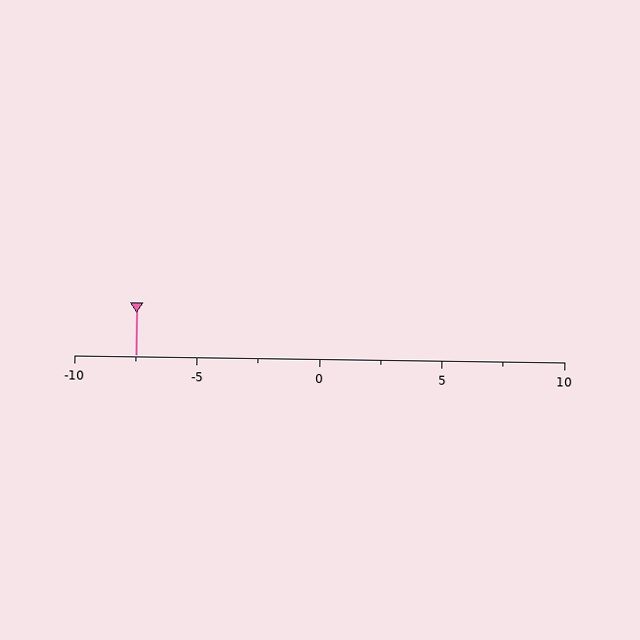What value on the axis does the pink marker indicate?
The marker indicates approximately -7.5.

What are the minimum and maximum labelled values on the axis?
The axis runs from -10 to 10.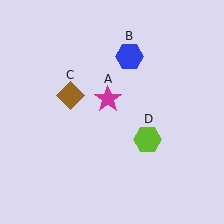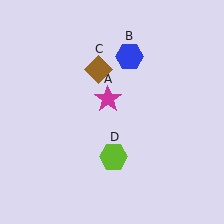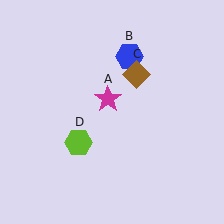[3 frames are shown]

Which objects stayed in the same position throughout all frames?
Magenta star (object A) and blue hexagon (object B) remained stationary.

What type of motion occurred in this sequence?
The brown diamond (object C), lime hexagon (object D) rotated clockwise around the center of the scene.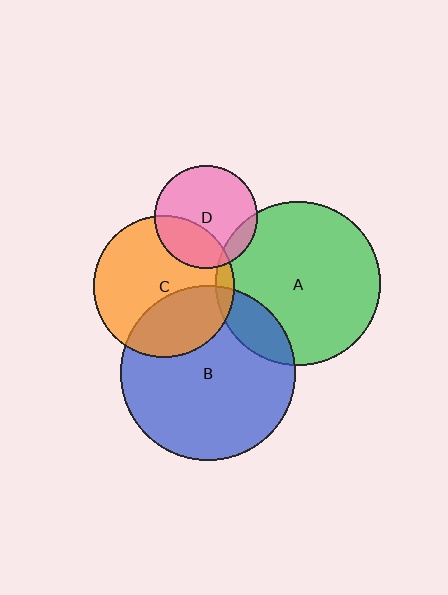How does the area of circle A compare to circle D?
Approximately 2.6 times.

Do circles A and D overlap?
Yes.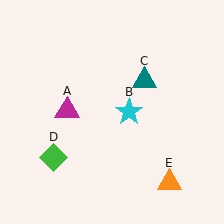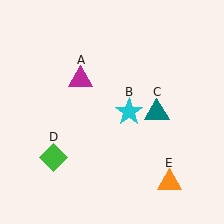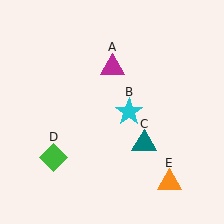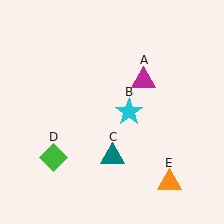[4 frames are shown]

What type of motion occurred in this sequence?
The magenta triangle (object A), teal triangle (object C) rotated clockwise around the center of the scene.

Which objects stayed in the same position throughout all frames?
Cyan star (object B) and green diamond (object D) and orange triangle (object E) remained stationary.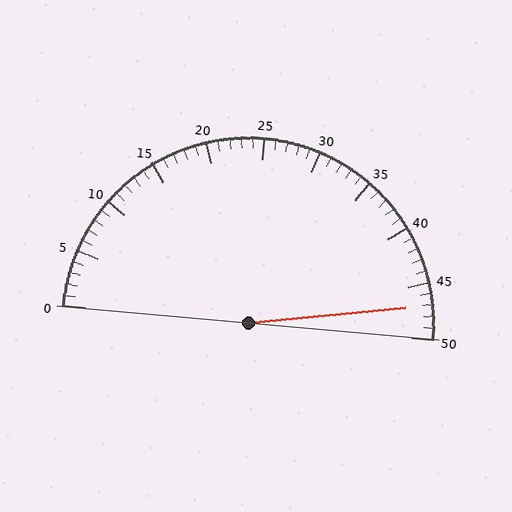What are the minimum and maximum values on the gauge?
The gauge ranges from 0 to 50.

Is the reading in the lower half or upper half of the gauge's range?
The reading is in the upper half of the range (0 to 50).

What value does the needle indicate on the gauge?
The needle indicates approximately 47.